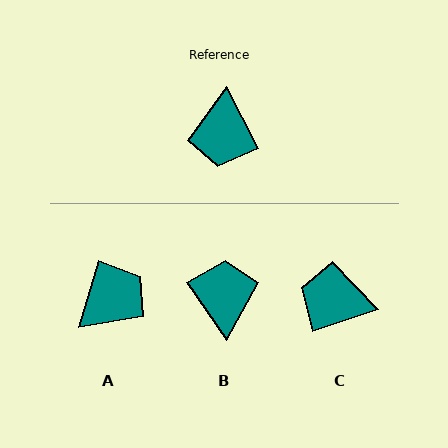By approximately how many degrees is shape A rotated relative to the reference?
Approximately 136 degrees counter-clockwise.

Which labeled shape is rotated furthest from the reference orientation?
B, about 173 degrees away.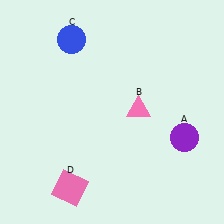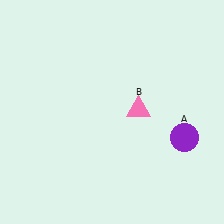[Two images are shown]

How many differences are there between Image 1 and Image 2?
There are 2 differences between the two images.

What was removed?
The blue circle (C), the pink square (D) were removed in Image 2.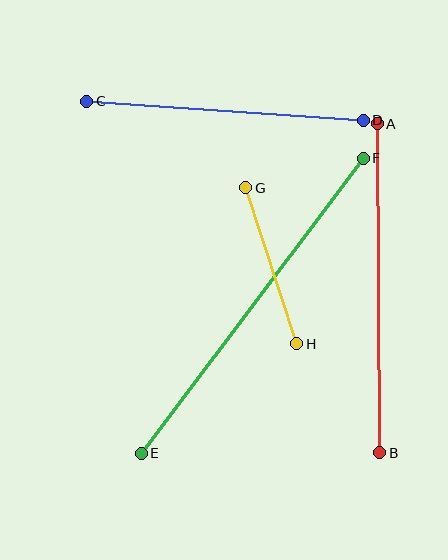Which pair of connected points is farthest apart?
Points E and F are farthest apart.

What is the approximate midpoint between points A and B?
The midpoint is at approximately (379, 288) pixels.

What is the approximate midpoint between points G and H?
The midpoint is at approximately (271, 266) pixels.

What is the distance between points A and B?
The distance is approximately 329 pixels.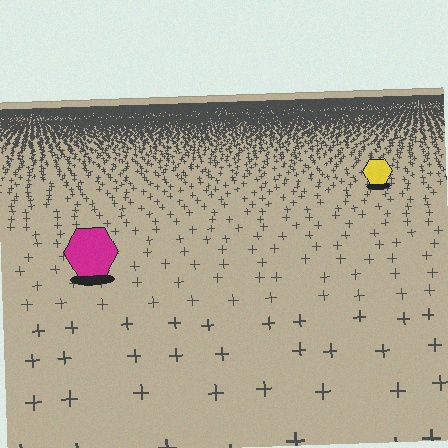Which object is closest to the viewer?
The magenta hexagon is closest. The texture marks near it are larger and more spread out.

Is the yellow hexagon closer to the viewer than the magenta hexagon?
No. The magenta hexagon is closer — you can tell from the texture gradient: the ground texture is coarser near it.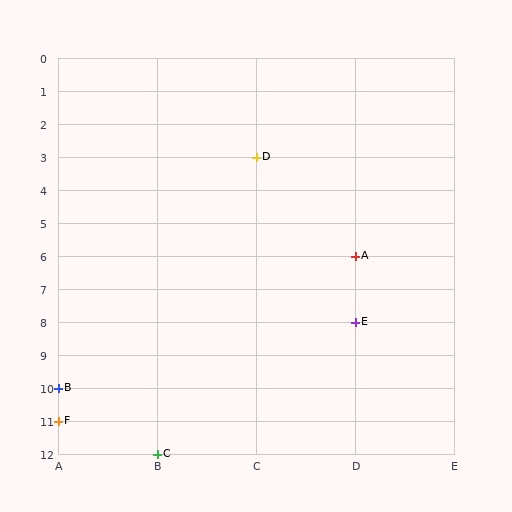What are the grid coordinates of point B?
Point B is at grid coordinates (A, 10).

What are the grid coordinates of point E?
Point E is at grid coordinates (D, 8).